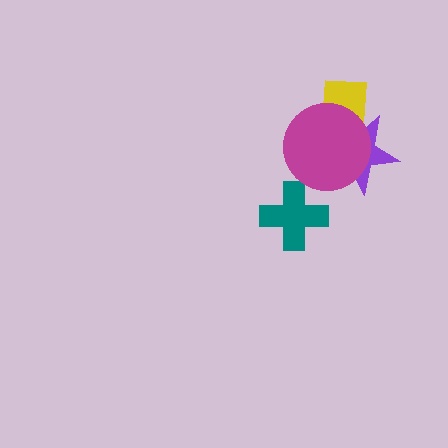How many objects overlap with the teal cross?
0 objects overlap with the teal cross.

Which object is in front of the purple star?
The magenta circle is in front of the purple star.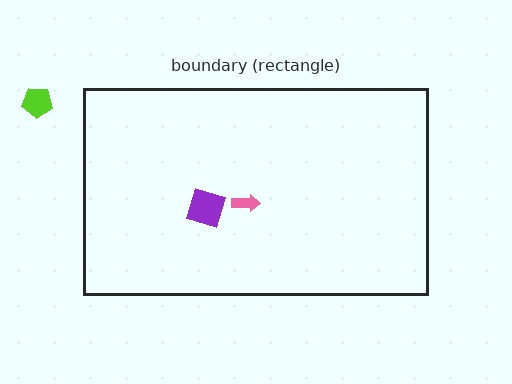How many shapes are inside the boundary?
2 inside, 1 outside.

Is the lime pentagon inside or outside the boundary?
Outside.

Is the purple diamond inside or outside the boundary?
Inside.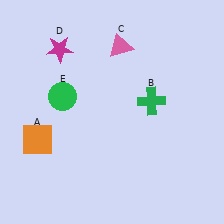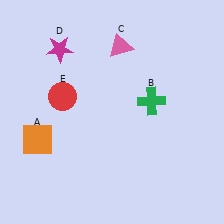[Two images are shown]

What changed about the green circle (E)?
In Image 1, E is green. In Image 2, it changed to red.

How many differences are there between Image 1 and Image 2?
There is 1 difference between the two images.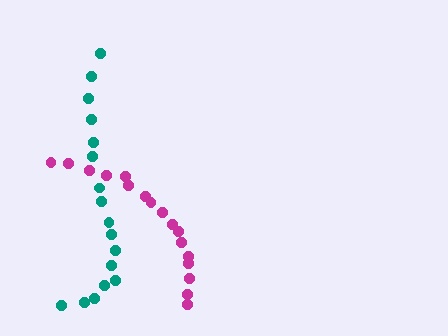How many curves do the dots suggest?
There are 2 distinct paths.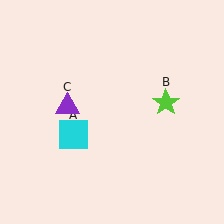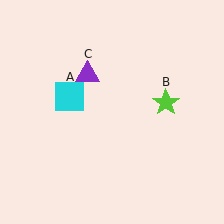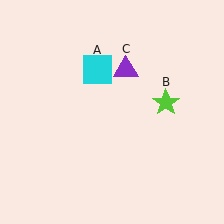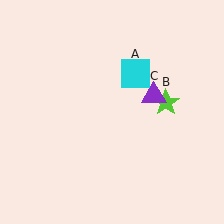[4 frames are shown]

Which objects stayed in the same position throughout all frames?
Lime star (object B) remained stationary.